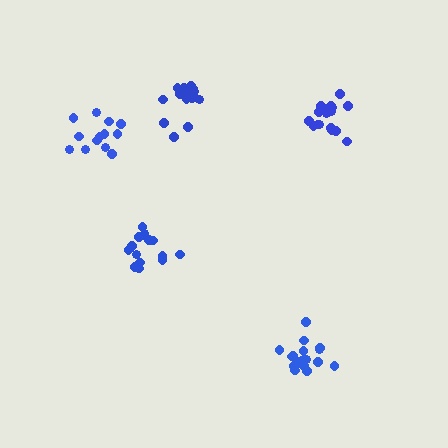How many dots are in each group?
Group 1: 15 dots, Group 2: 18 dots, Group 3: 17 dots, Group 4: 17 dots, Group 5: 13 dots (80 total).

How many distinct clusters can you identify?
There are 5 distinct clusters.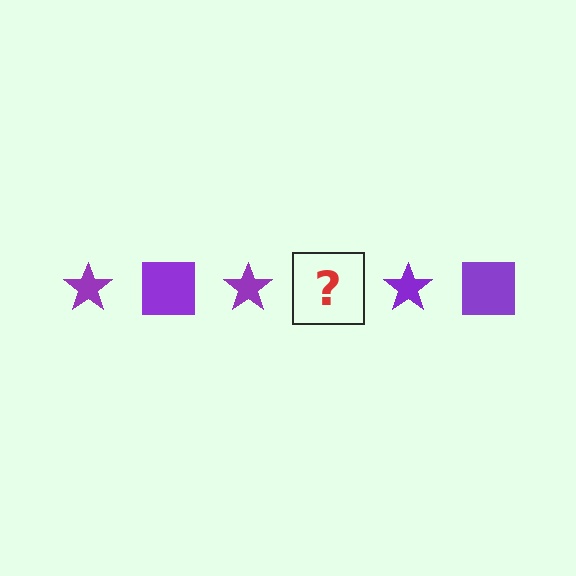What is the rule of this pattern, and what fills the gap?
The rule is that the pattern cycles through star, square shapes in purple. The gap should be filled with a purple square.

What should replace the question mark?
The question mark should be replaced with a purple square.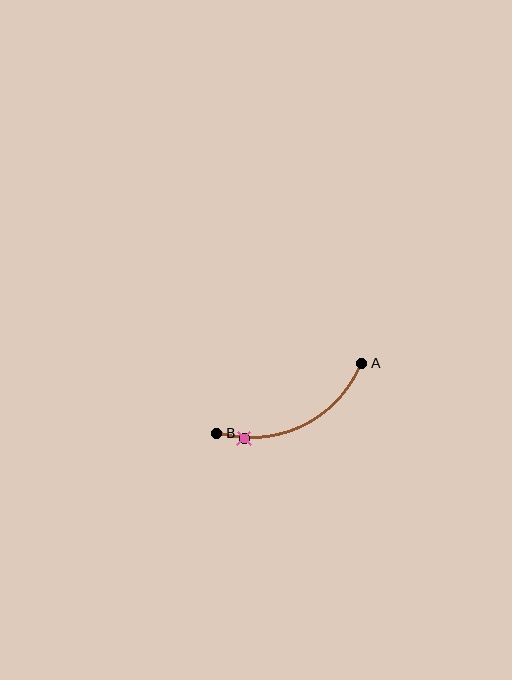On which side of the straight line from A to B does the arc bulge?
The arc bulges below the straight line connecting A and B.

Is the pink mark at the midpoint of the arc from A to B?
No. The pink mark lies on the arc but is closer to endpoint B. The arc midpoint would be at the point on the curve equidistant along the arc from both A and B.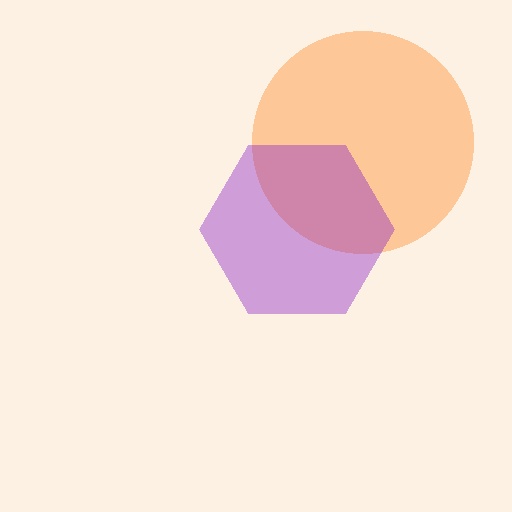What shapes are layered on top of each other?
The layered shapes are: an orange circle, a purple hexagon.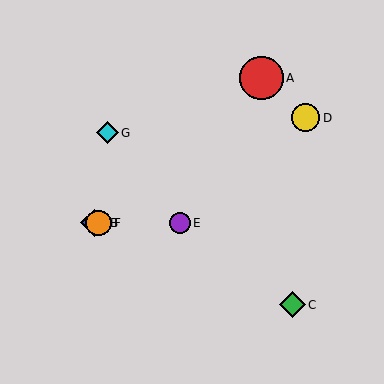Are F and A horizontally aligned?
No, F is at y≈223 and A is at y≈78.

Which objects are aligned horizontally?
Objects B, E, F are aligned horizontally.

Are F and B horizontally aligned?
Yes, both are at y≈223.